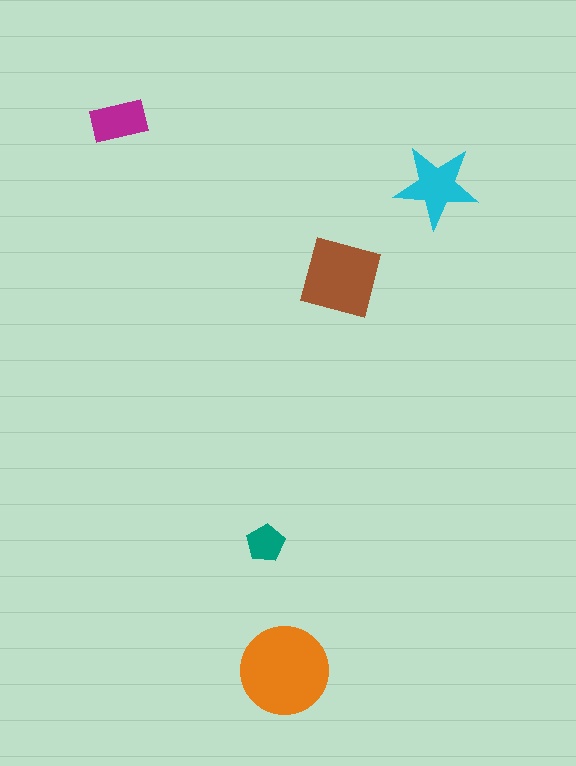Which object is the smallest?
The teal pentagon.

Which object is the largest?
The orange circle.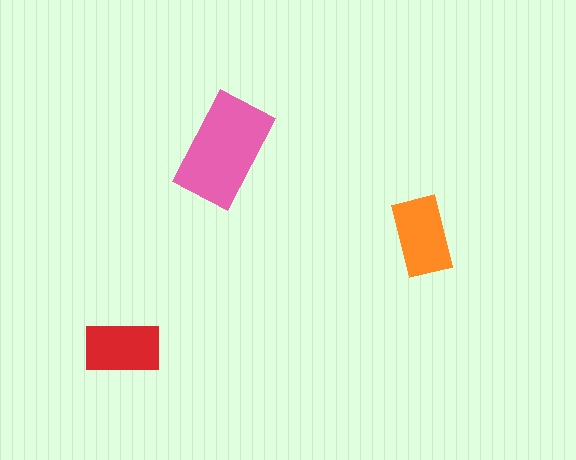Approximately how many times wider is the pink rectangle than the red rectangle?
About 1.5 times wider.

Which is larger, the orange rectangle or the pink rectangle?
The pink one.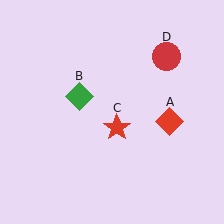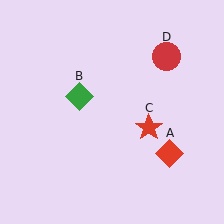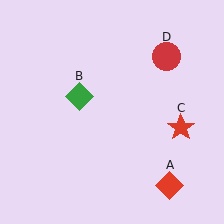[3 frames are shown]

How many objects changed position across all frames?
2 objects changed position: red diamond (object A), red star (object C).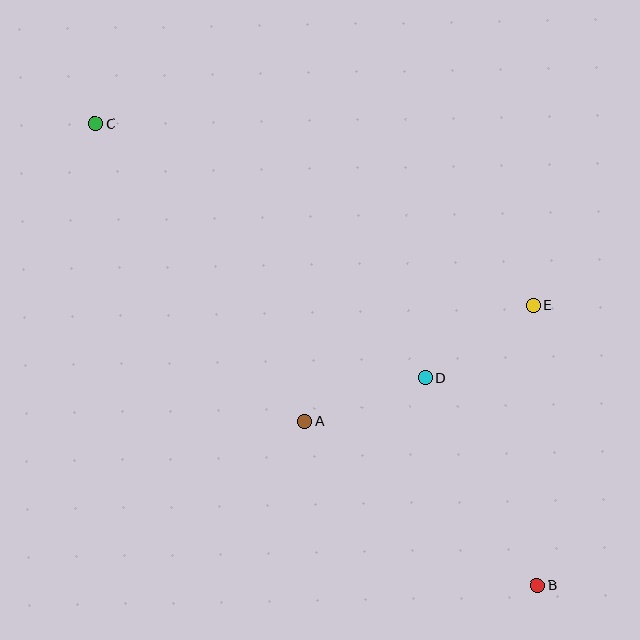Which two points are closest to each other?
Points A and D are closest to each other.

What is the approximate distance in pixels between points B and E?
The distance between B and E is approximately 280 pixels.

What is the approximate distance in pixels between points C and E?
The distance between C and E is approximately 474 pixels.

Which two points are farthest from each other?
Points B and C are farthest from each other.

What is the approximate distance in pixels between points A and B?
The distance between A and B is approximately 285 pixels.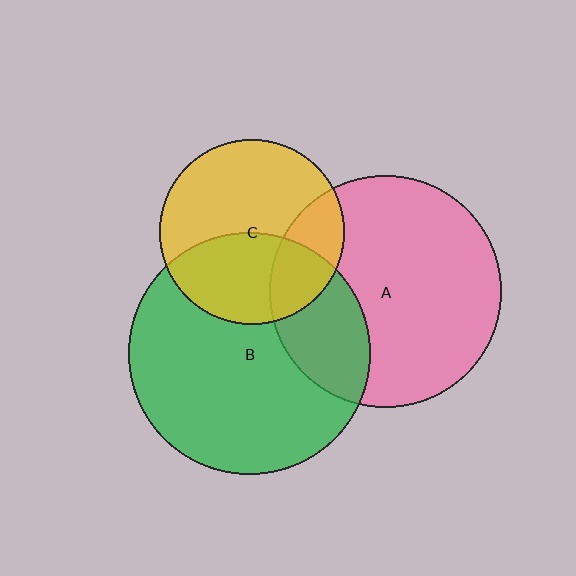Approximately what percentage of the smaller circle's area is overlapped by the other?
Approximately 25%.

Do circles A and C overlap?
Yes.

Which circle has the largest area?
Circle B (green).